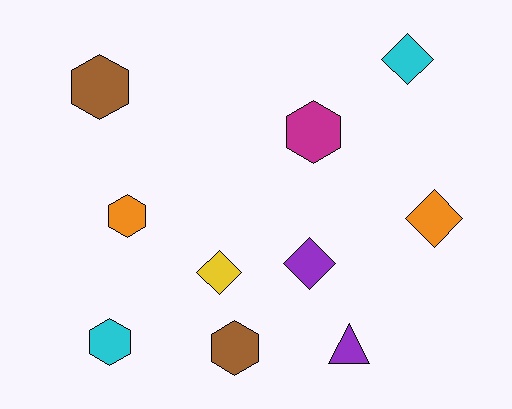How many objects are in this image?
There are 10 objects.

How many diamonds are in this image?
There are 4 diamonds.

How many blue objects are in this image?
There are no blue objects.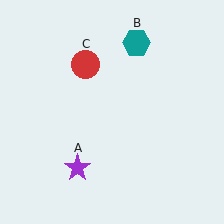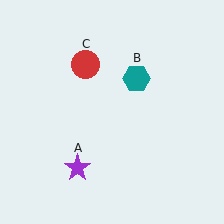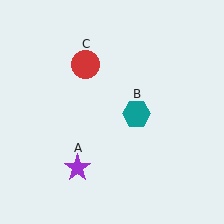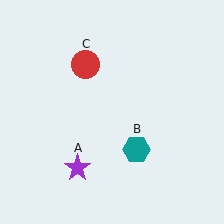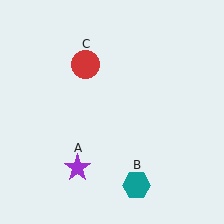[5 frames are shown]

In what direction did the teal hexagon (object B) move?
The teal hexagon (object B) moved down.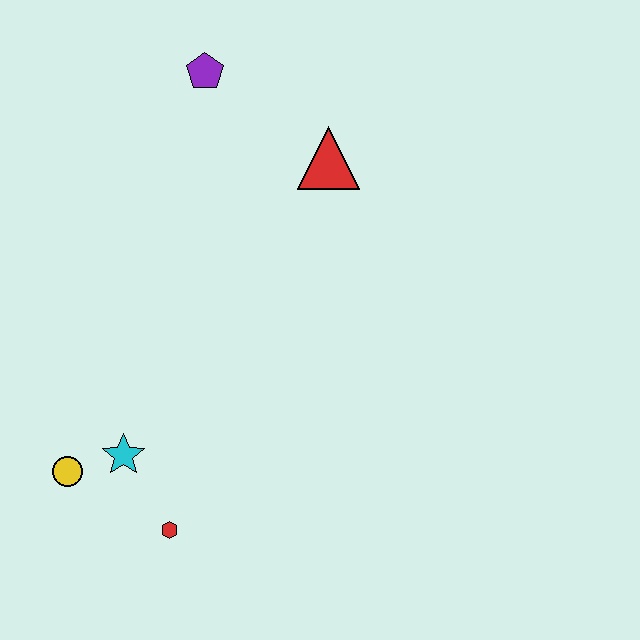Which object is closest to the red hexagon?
The cyan star is closest to the red hexagon.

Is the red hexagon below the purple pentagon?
Yes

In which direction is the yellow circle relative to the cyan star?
The yellow circle is to the left of the cyan star.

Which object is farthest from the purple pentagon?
The red hexagon is farthest from the purple pentagon.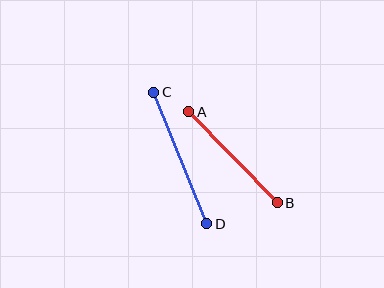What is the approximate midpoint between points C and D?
The midpoint is at approximately (180, 158) pixels.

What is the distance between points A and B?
The distance is approximately 127 pixels.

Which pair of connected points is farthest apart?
Points C and D are farthest apart.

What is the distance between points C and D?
The distance is approximately 142 pixels.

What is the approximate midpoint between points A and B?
The midpoint is at approximately (233, 157) pixels.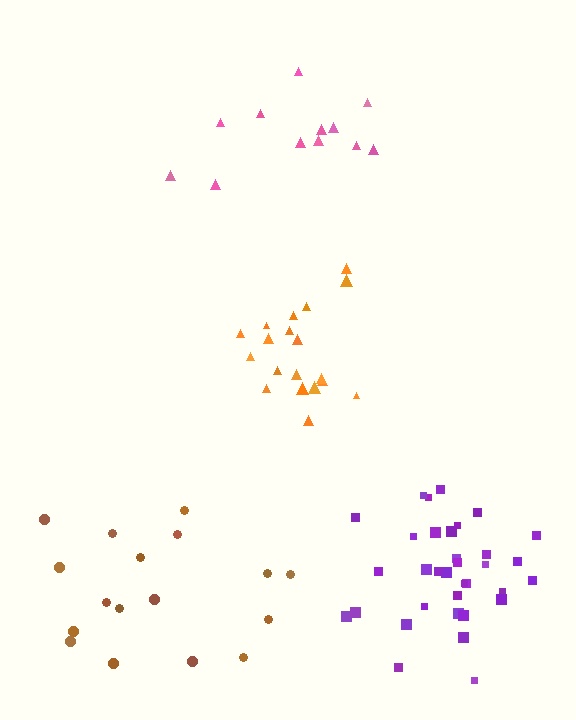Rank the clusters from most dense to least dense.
purple, orange, pink, brown.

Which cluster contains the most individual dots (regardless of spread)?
Purple (34).